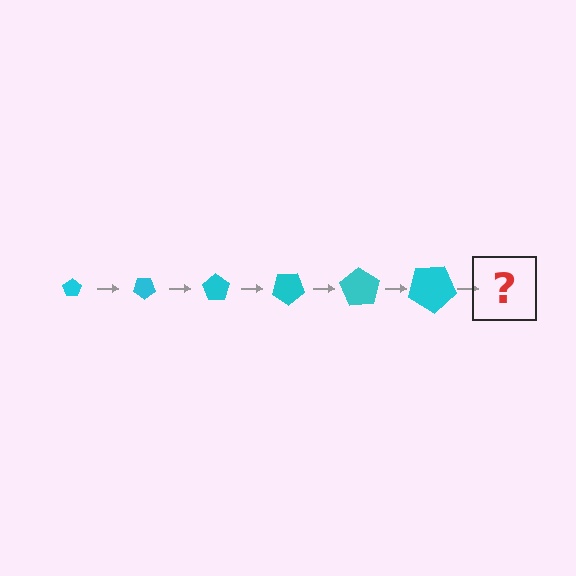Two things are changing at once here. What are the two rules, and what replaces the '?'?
The two rules are that the pentagon grows larger each step and it rotates 35 degrees each step. The '?' should be a pentagon, larger than the previous one and rotated 210 degrees from the start.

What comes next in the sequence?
The next element should be a pentagon, larger than the previous one and rotated 210 degrees from the start.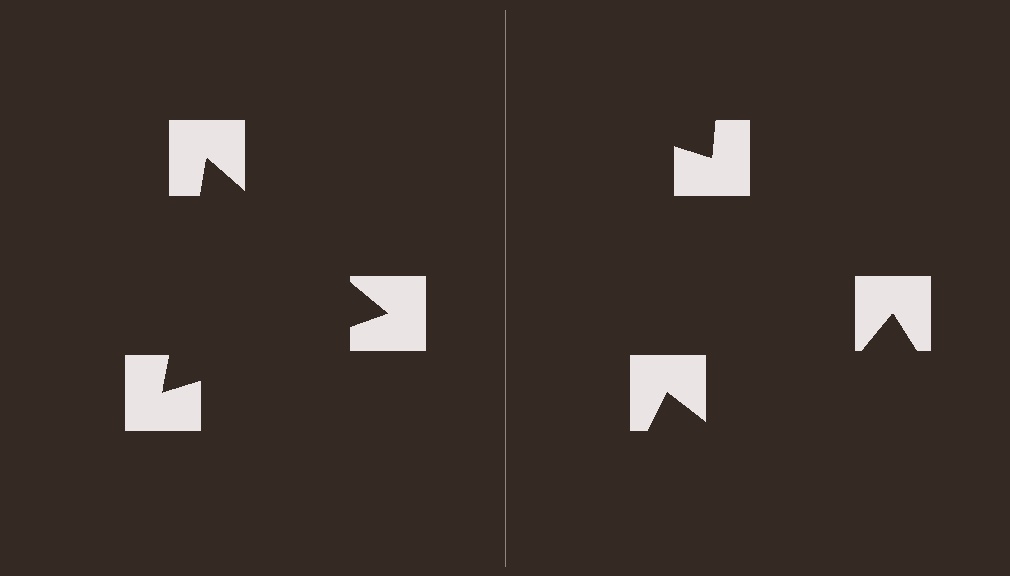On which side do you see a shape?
An illusory triangle appears on the left side. On the right side the wedge cuts are rotated, so no coherent shape forms.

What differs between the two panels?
The notched squares are positioned identically on both sides; only the wedge orientations differ. On the left they align to a triangle; on the right they are misaligned.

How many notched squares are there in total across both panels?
6 — 3 on each side.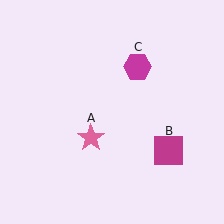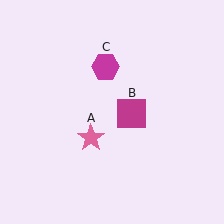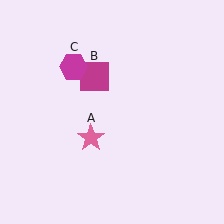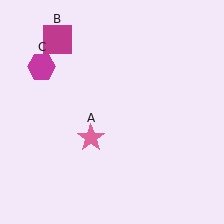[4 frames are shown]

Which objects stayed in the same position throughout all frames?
Pink star (object A) remained stationary.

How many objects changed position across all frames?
2 objects changed position: magenta square (object B), magenta hexagon (object C).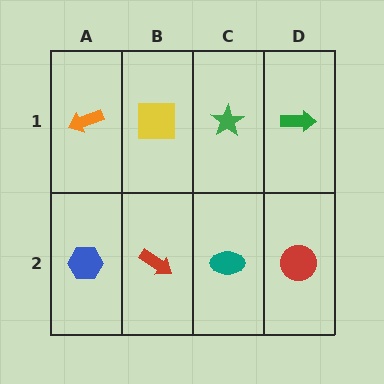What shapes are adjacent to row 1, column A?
A blue hexagon (row 2, column A), a yellow square (row 1, column B).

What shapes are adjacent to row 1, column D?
A red circle (row 2, column D), a green star (row 1, column C).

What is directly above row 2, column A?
An orange arrow.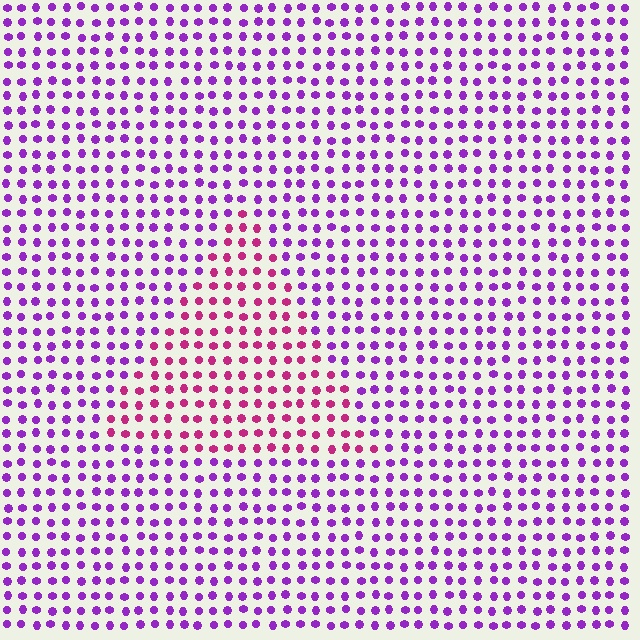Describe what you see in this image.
The image is filled with small purple elements in a uniform arrangement. A triangle-shaped region is visible where the elements are tinted to a slightly different hue, forming a subtle color boundary.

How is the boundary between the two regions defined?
The boundary is defined purely by a slight shift in hue (about 44 degrees). Spacing, size, and orientation are identical on both sides.